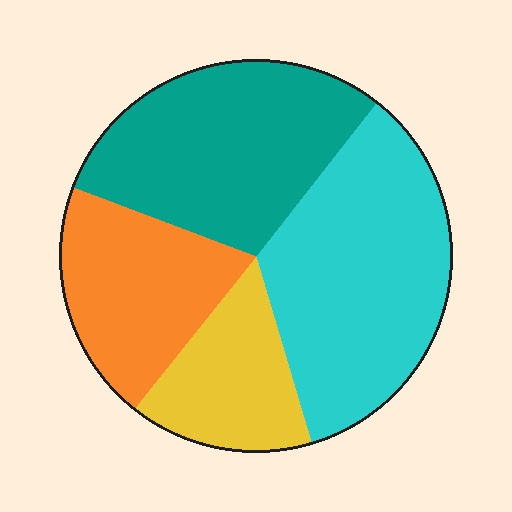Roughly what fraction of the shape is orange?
Orange covers roughly 20% of the shape.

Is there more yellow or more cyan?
Cyan.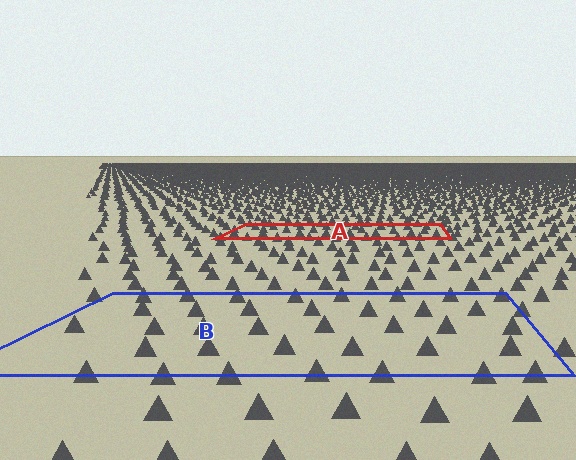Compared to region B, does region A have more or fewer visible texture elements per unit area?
Region A has more texture elements per unit area — they are packed more densely because it is farther away.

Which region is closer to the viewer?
Region B is closer. The texture elements there are larger and more spread out.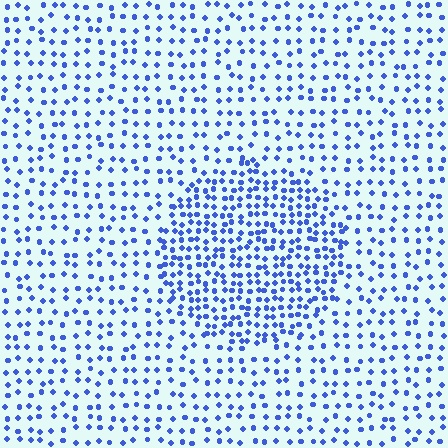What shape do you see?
I see a circle.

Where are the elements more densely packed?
The elements are more densely packed inside the circle boundary.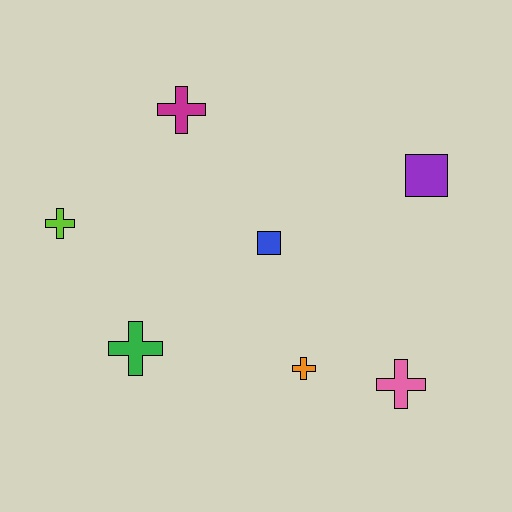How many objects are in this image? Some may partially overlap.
There are 7 objects.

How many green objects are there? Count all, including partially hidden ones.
There is 1 green object.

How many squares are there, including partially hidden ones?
There are 2 squares.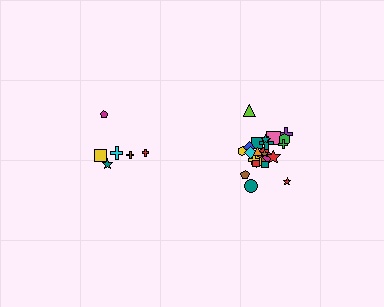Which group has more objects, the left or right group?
The right group.